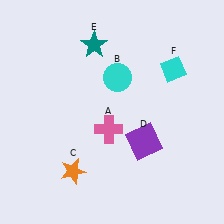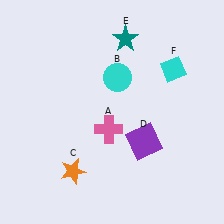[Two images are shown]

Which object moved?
The teal star (E) moved right.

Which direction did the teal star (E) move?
The teal star (E) moved right.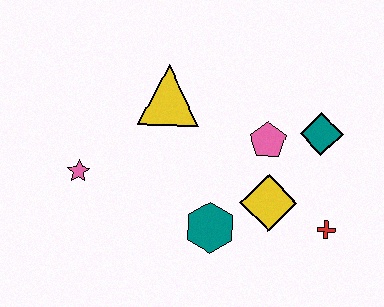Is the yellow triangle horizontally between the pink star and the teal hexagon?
Yes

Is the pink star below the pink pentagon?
Yes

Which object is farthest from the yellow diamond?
The pink star is farthest from the yellow diamond.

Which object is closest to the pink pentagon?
The teal diamond is closest to the pink pentagon.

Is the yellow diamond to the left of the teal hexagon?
No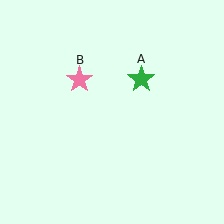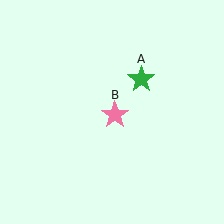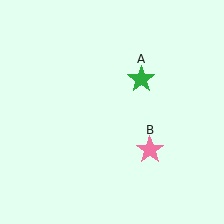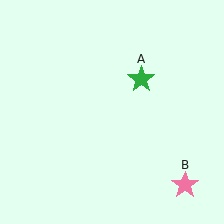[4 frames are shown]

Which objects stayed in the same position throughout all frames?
Green star (object A) remained stationary.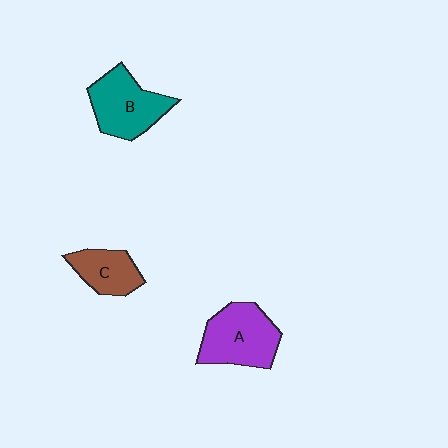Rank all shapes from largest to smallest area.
From largest to smallest: A (purple), B (teal), C (brown).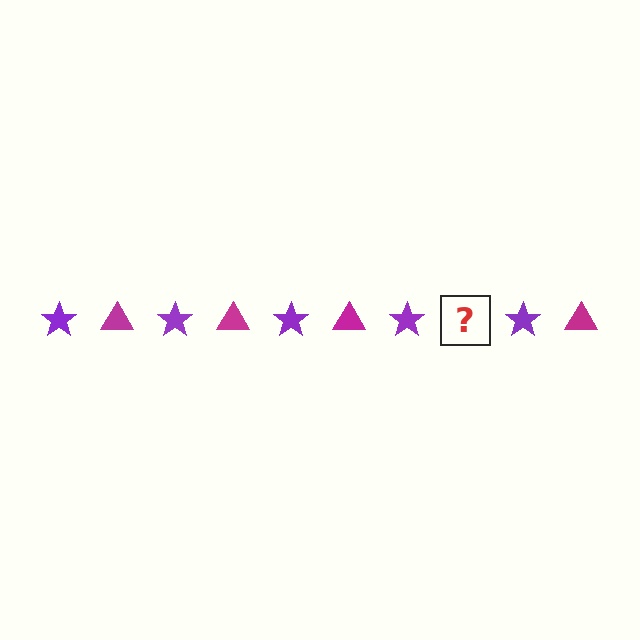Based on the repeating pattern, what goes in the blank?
The blank should be a magenta triangle.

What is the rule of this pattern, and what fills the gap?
The rule is that the pattern alternates between purple star and magenta triangle. The gap should be filled with a magenta triangle.